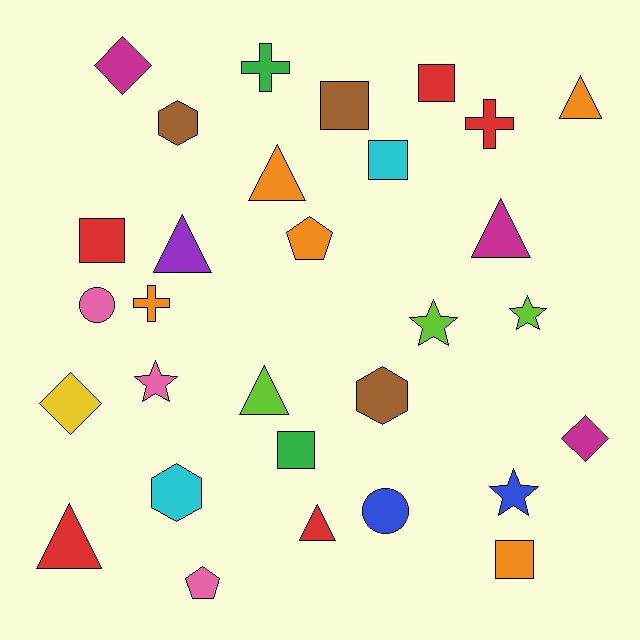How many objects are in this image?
There are 30 objects.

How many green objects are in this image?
There are 2 green objects.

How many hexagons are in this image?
There are 3 hexagons.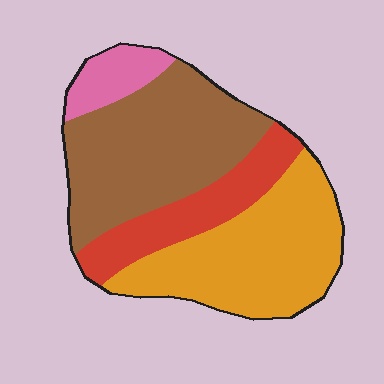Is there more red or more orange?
Orange.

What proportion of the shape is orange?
Orange takes up about three eighths (3/8) of the shape.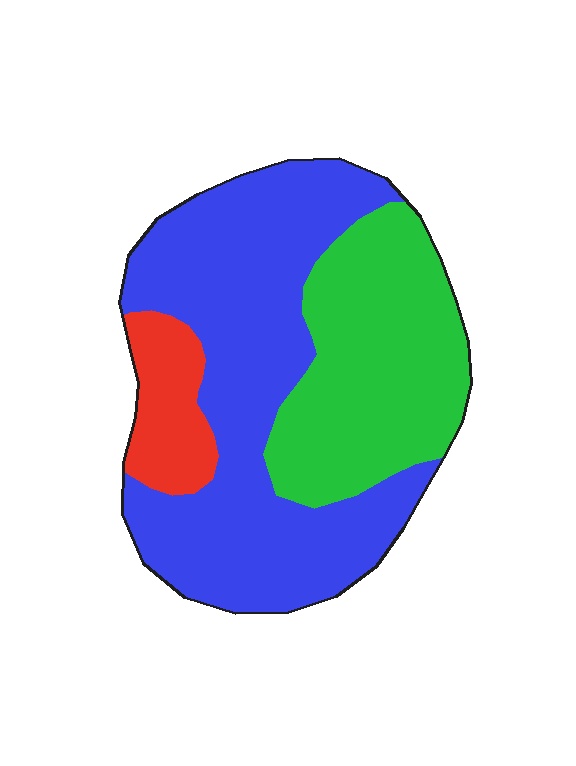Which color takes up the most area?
Blue, at roughly 55%.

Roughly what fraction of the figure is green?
Green takes up about one third (1/3) of the figure.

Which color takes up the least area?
Red, at roughly 10%.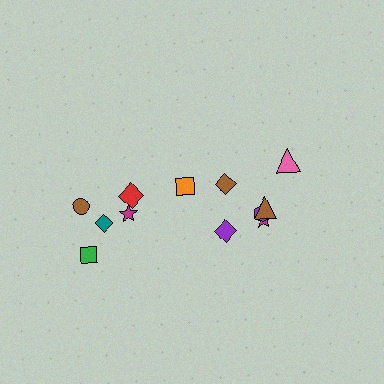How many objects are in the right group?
There are 7 objects.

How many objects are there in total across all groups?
There are 12 objects.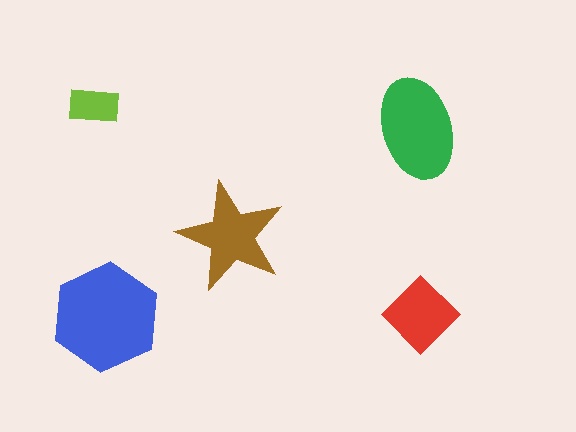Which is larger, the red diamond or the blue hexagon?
The blue hexagon.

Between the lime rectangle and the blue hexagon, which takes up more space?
The blue hexagon.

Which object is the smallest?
The lime rectangle.